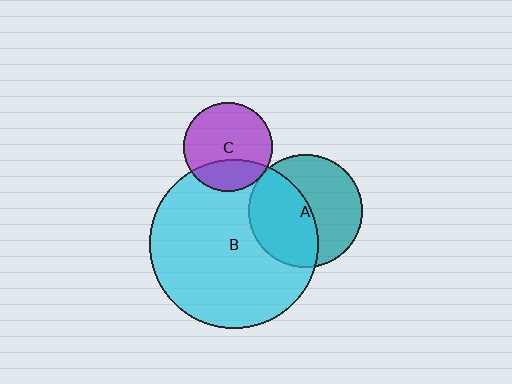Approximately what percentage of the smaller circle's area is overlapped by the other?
Approximately 50%.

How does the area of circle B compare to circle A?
Approximately 2.2 times.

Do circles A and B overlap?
Yes.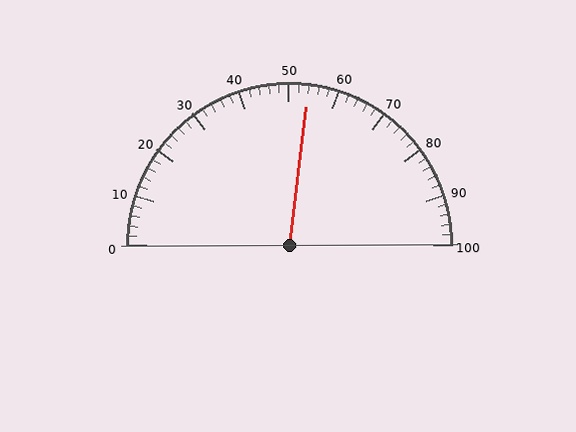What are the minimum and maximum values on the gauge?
The gauge ranges from 0 to 100.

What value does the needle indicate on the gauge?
The needle indicates approximately 54.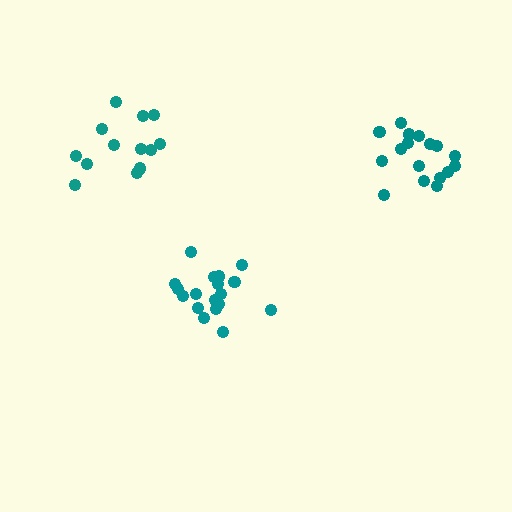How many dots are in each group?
Group 1: 19 dots, Group 2: 13 dots, Group 3: 17 dots (49 total).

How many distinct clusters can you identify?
There are 3 distinct clusters.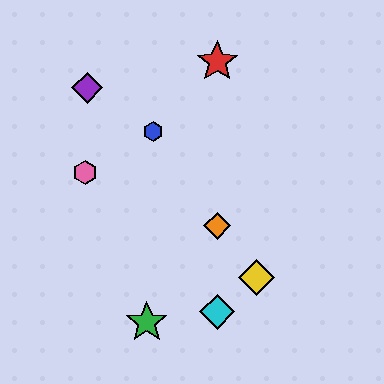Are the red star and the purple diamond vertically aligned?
No, the red star is at x≈217 and the purple diamond is at x≈87.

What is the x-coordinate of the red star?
The red star is at x≈217.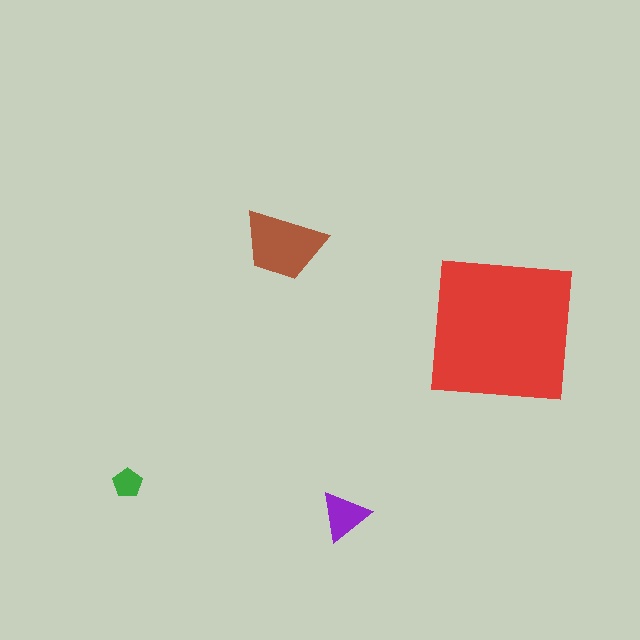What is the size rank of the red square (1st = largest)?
1st.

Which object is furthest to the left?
The green pentagon is leftmost.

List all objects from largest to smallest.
The red square, the brown trapezoid, the purple triangle, the green pentagon.